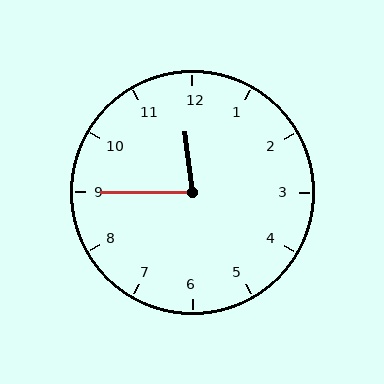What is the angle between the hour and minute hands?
Approximately 82 degrees.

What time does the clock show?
11:45.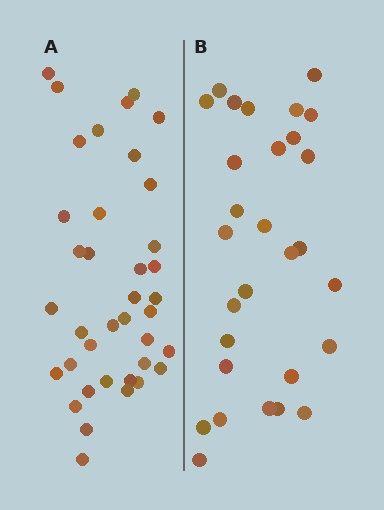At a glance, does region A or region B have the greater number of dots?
Region A (the left region) has more dots.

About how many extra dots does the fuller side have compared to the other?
Region A has roughly 8 or so more dots than region B.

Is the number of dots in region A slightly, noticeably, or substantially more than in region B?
Region A has noticeably more, but not dramatically so. The ratio is roughly 1.3 to 1.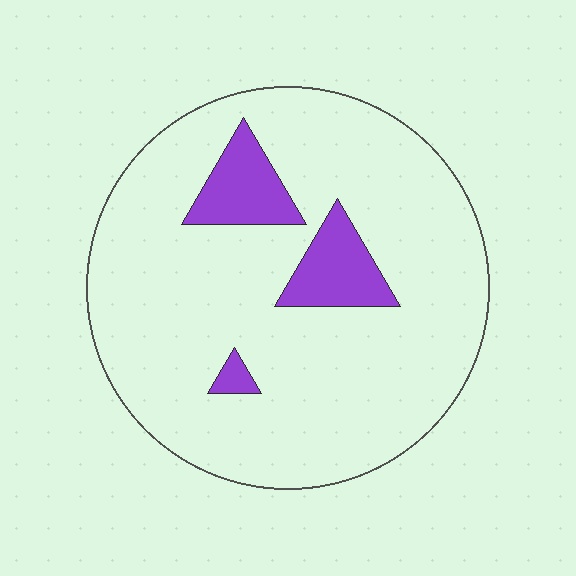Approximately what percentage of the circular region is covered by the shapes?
Approximately 10%.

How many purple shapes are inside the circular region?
3.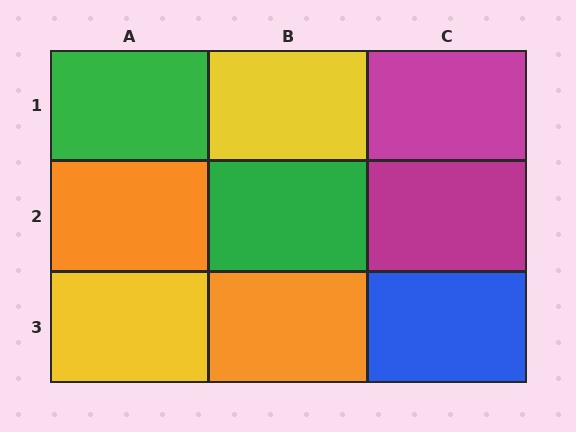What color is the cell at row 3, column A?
Yellow.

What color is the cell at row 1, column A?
Green.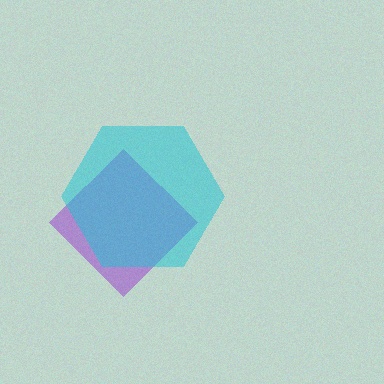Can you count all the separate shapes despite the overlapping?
Yes, there are 2 separate shapes.